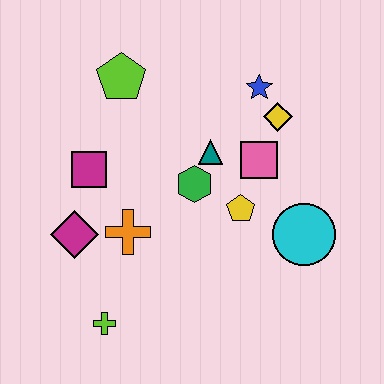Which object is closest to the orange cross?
The magenta diamond is closest to the orange cross.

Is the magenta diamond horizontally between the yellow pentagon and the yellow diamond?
No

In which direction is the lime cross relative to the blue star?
The lime cross is below the blue star.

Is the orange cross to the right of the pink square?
No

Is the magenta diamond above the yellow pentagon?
No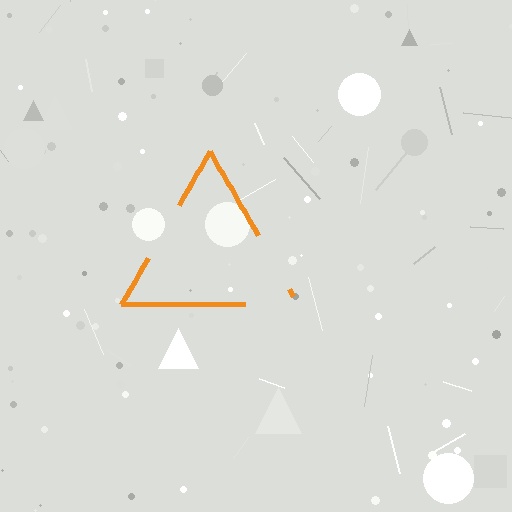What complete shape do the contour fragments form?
The contour fragments form a triangle.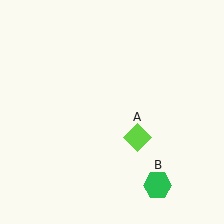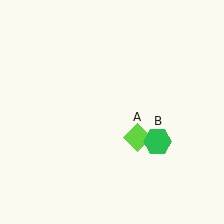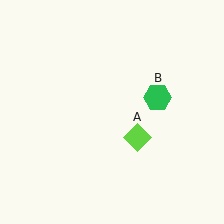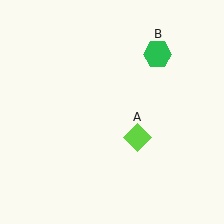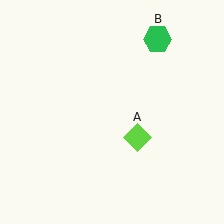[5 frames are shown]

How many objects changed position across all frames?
1 object changed position: green hexagon (object B).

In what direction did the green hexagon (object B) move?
The green hexagon (object B) moved up.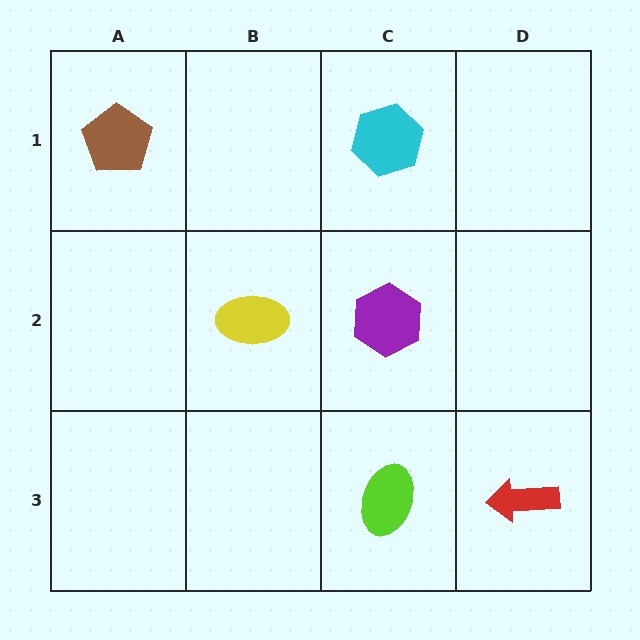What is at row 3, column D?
A red arrow.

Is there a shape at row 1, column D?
No, that cell is empty.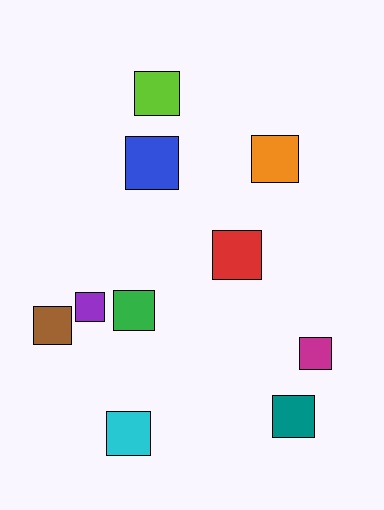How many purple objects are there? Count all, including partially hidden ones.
There is 1 purple object.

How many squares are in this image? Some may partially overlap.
There are 10 squares.